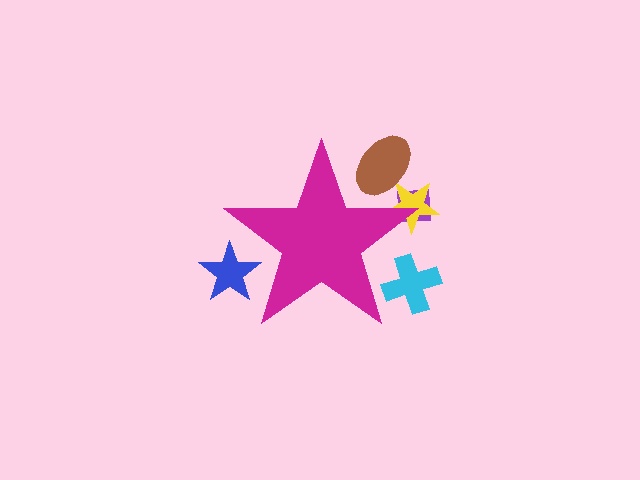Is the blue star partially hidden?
Yes, the blue star is partially hidden behind the magenta star.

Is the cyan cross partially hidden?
Yes, the cyan cross is partially hidden behind the magenta star.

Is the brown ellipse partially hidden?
Yes, the brown ellipse is partially hidden behind the magenta star.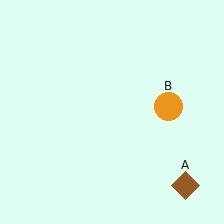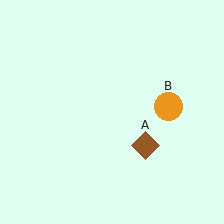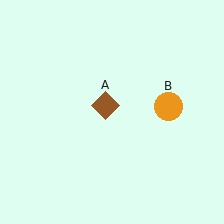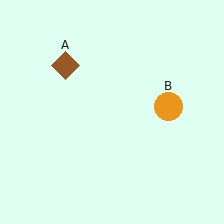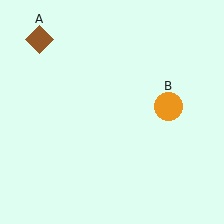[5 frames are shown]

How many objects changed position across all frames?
1 object changed position: brown diamond (object A).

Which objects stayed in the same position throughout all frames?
Orange circle (object B) remained stationary.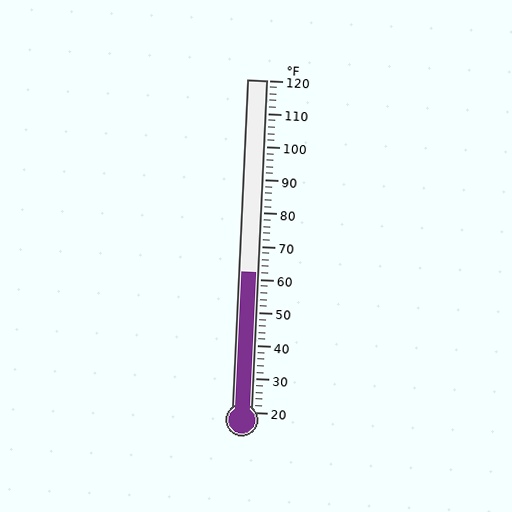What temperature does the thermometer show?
The thermometer shows approximately 62°F.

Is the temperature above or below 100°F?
The temperature is below 100°F.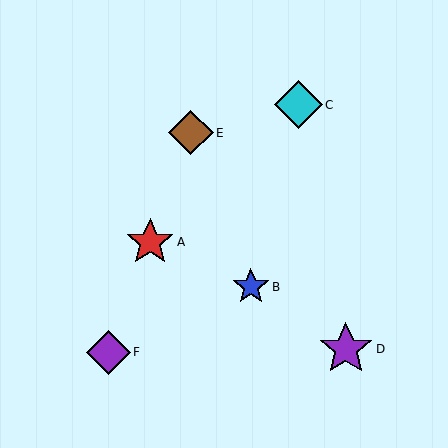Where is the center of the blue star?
The center of the blue star is at (251, 287).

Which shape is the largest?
The purple star (labeled D) is the largest.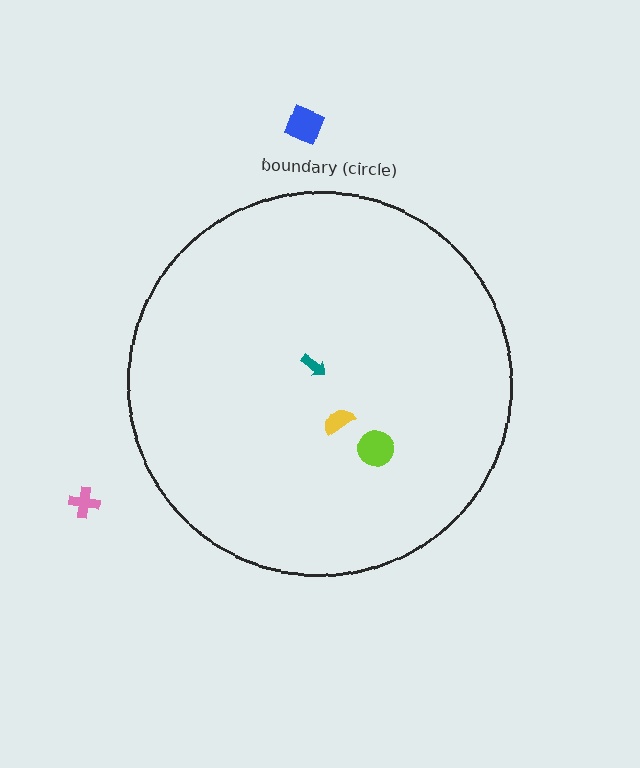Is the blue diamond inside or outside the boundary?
Outside.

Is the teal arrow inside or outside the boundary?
Inside.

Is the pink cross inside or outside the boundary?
Outside.